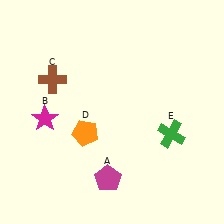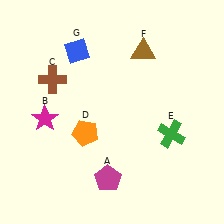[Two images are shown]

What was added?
A brown triangle (F), a blue diamond (G) were added in Image 2.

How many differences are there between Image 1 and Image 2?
There are 2 differences between the two images.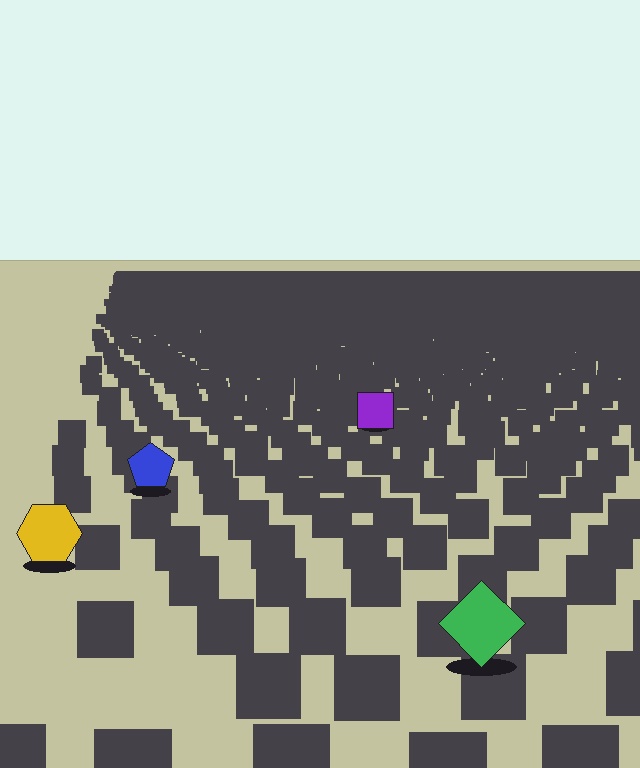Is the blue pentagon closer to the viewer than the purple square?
Yes. The blue pentagon is closer — you can tell from the texture gradient: the ground texture is coarser near it.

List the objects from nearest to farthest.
From nearest to farthest: the green diamond, the yellow hexagon, the blue pentagon, the purple square.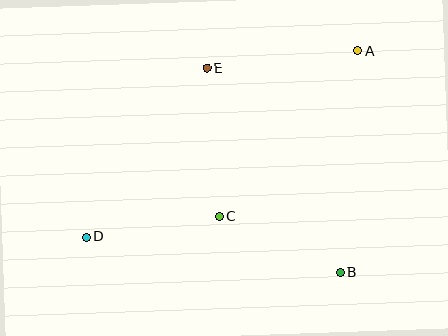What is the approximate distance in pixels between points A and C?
The distance between A and C is approximately 216 pixels.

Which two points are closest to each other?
Points B and C are closest to each other.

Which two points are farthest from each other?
Points A and D are farthest from each other.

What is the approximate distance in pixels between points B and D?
The distance between B and D is approximately 255 pixels.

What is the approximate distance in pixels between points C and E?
The distance between C and E is approximately 148 pixels.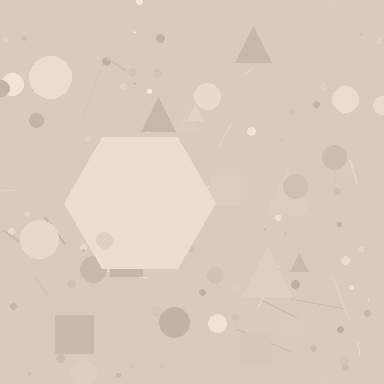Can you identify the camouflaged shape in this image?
The camouflaged shape is a hexagon.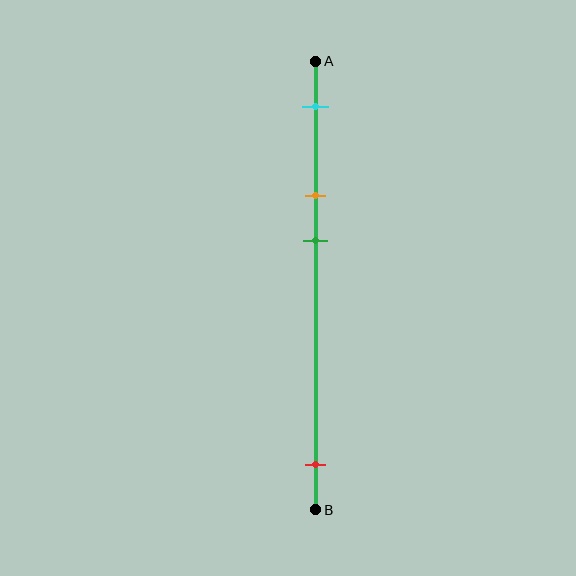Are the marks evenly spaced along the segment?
No, the marks are not evenly spaced.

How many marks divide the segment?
There are 4 marks dividing the segment.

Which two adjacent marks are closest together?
The orange and green marks are the closest adjacent pair.